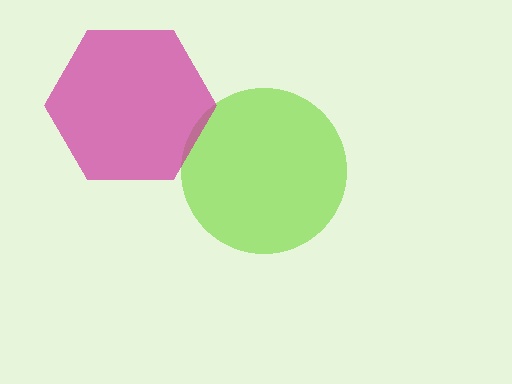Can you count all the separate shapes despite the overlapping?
Yes, there are 2 separate shapes.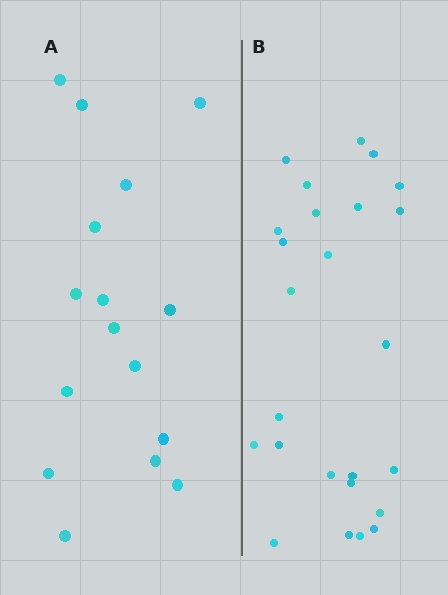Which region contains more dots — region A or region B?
Region B (the right region) has more dots.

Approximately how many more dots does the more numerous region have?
Region B has roughly 8 or so more dots than region A.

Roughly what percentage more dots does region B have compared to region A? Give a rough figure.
About 55% more.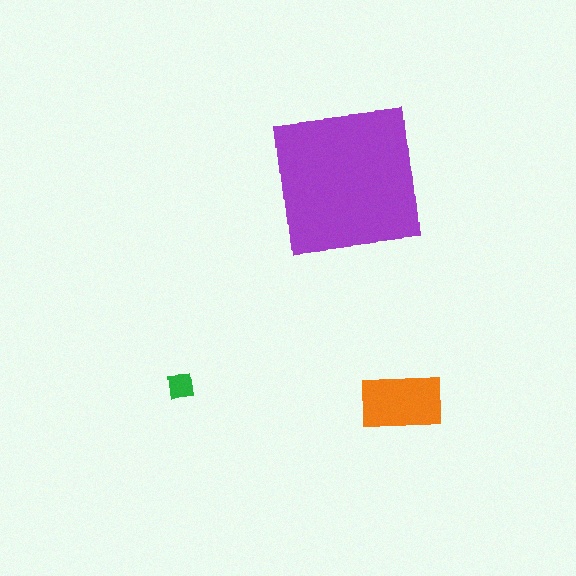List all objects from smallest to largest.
The green square, the orange rectangle, the purple square.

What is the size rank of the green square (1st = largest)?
3rd.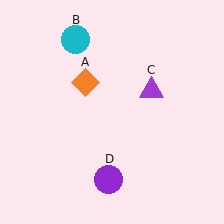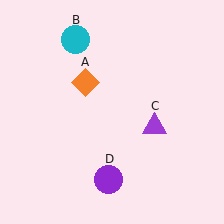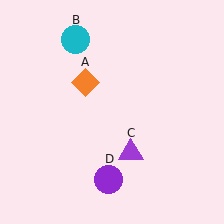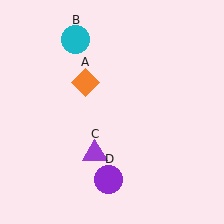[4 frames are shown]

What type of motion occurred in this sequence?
The purple triangle (object C) rotated clockwise around the center of the scene.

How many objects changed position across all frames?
1 object changed position: purple triangle (object C).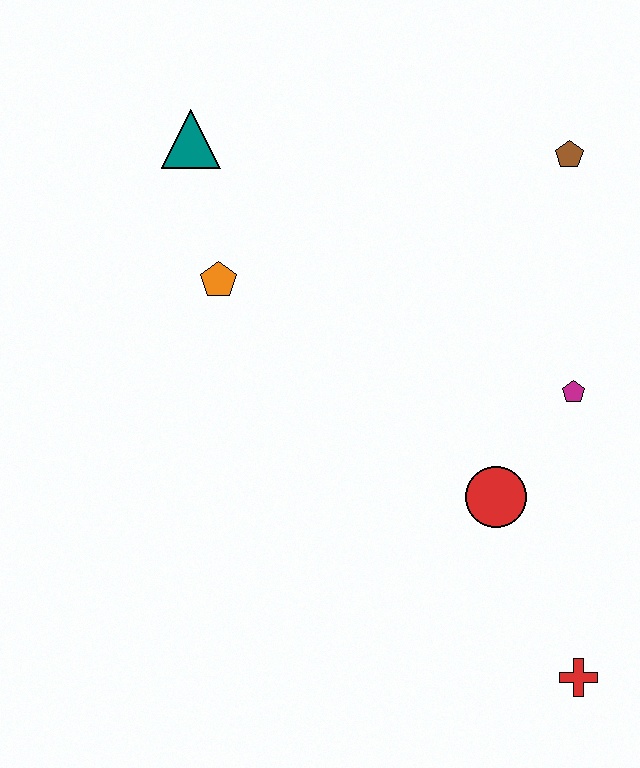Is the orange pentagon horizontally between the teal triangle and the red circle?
Yes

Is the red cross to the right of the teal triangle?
Yes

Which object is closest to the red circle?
The magenta pentagon is closest to the red circle.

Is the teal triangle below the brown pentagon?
No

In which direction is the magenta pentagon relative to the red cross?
The magenta pentagon is above the red cross.